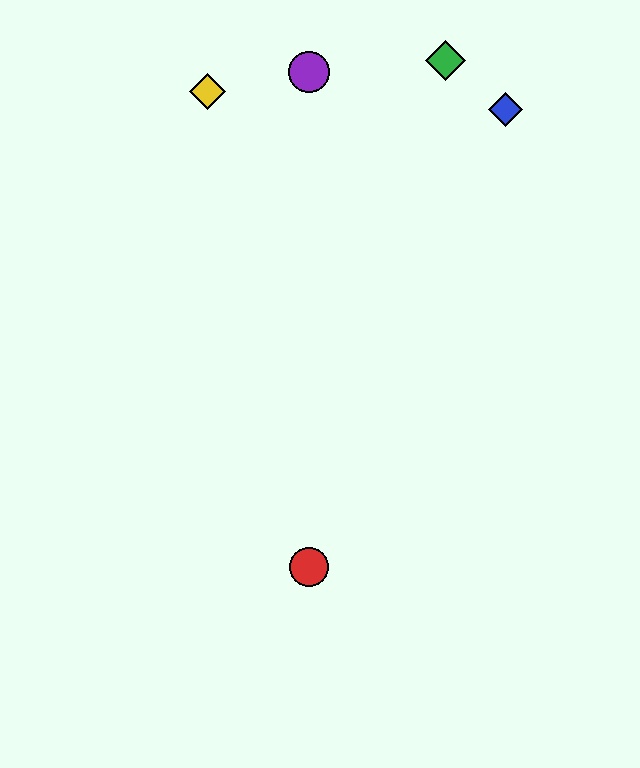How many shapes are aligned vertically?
2 shapes (the red circle, the purple circle) are aligned vertically.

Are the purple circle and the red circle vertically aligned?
Yes, both are at x≈309.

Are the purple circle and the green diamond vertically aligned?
No, the purple circle is at x≈309 and the green diamond is at x≈445.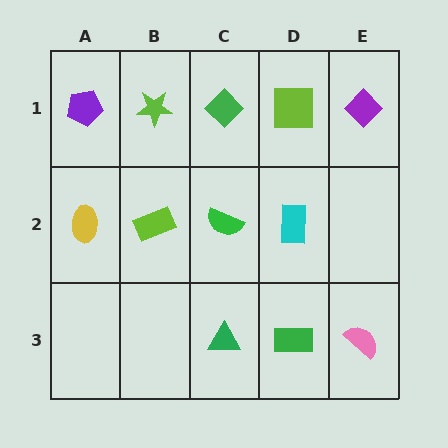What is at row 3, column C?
A green triangle.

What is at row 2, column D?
A cyan rectangle.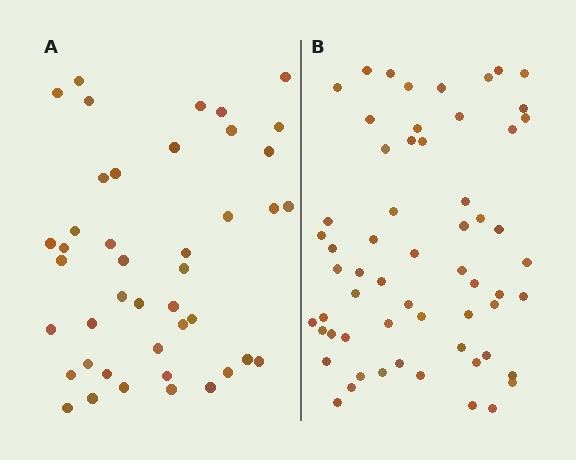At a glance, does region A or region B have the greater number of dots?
Region B (the right region) has more dots.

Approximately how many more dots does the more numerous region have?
Region B has approximately 15 more dots than region A.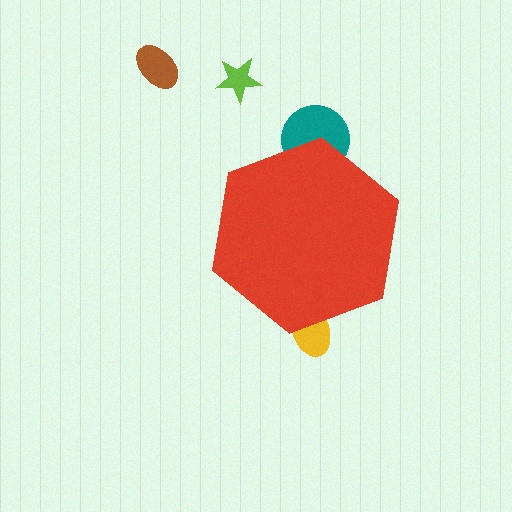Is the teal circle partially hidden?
Yes, the teal circle is partially hidden behind the red hexagon.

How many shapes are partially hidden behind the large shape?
2 shapes are partially hidden.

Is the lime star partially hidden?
No, the lime star is fully visible.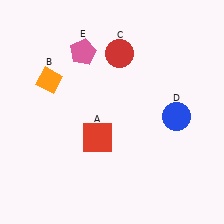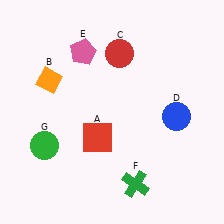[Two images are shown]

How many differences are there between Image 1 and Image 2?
There are 2 differences between the two images.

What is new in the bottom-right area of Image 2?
A green cross (F) was added in the bottom-right area of Image 2.